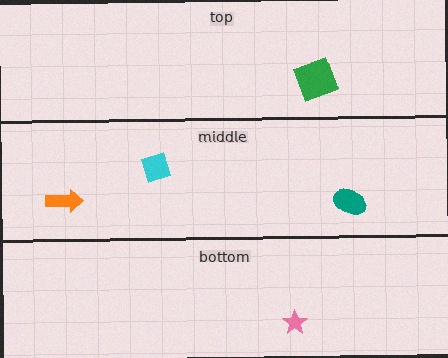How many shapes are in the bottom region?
1.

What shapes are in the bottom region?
The pink star.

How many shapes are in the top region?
1.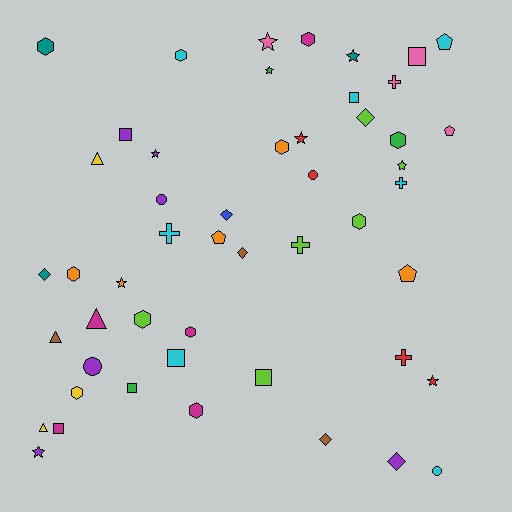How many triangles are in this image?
There are 4 triangles.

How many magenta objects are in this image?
There are 5 magenta objects.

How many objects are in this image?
There are 50 objects.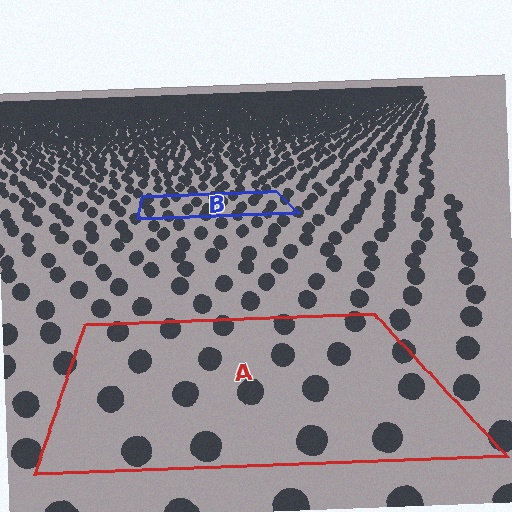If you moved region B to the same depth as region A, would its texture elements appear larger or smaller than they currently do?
They would appear larger. At a closer depth, the same texture elements are projected at a bigger on-screen size.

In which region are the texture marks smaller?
The texture marks are smaller in region B, because it is farther away.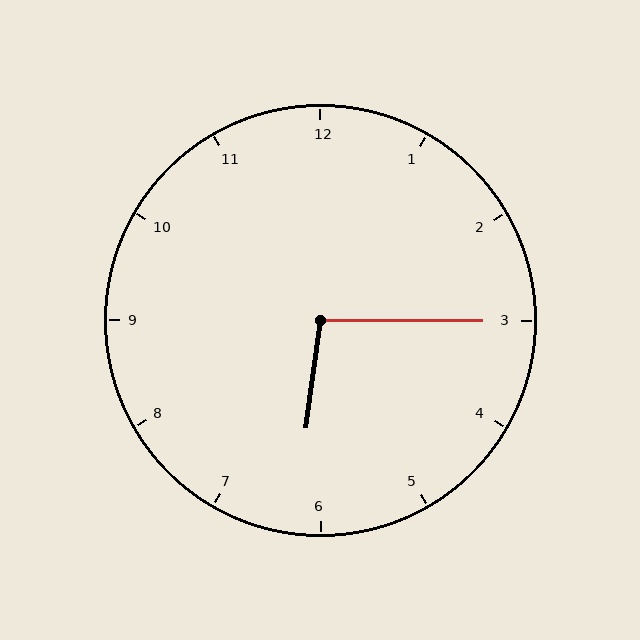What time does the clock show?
6:15.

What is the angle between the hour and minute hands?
Approximately 98 degrees.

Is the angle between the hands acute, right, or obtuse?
It is obtuse.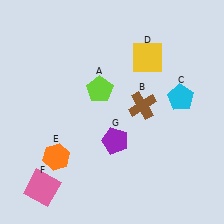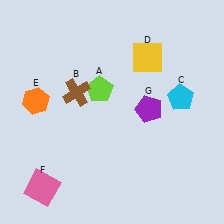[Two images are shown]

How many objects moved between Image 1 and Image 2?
3 objects moved between the two images.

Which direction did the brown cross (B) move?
The brown cross (B) moved left.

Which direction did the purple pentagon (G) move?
The purple pentagon (G) moved right.